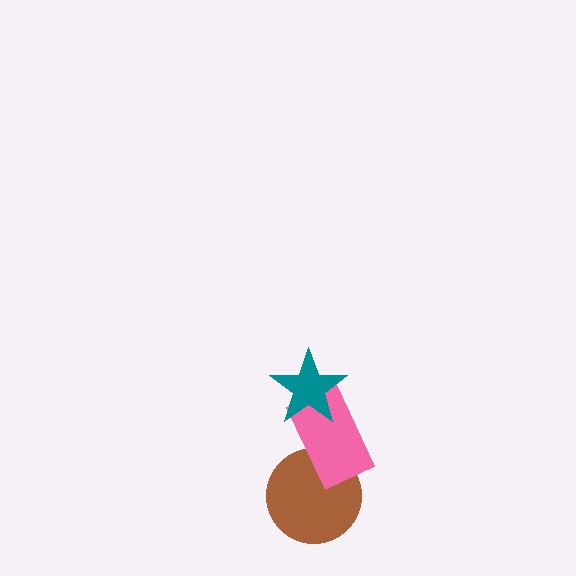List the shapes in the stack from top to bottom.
From top to bottom: the teal star, the pink rectangle, the brown circle.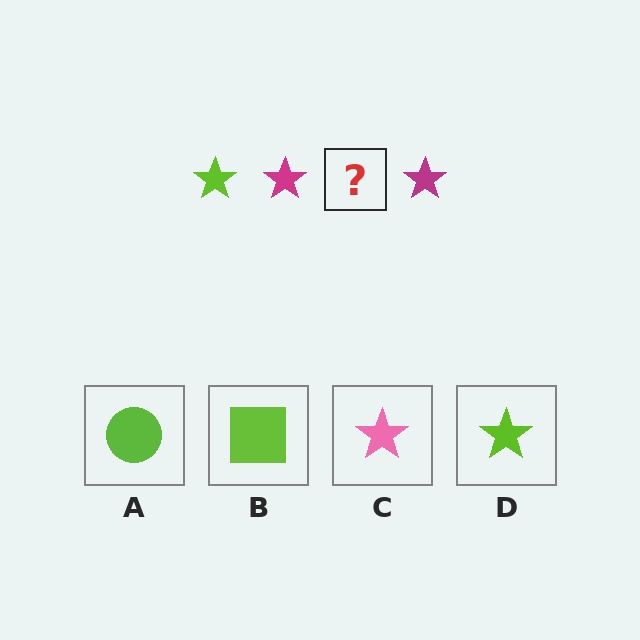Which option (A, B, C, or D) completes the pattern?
D.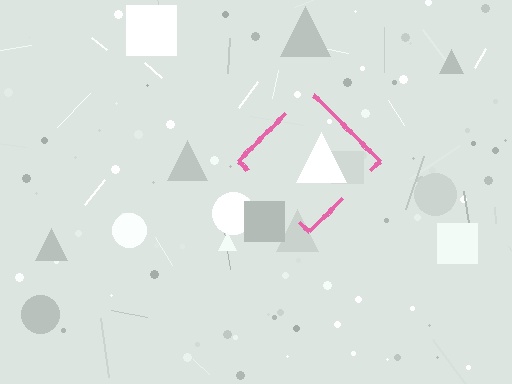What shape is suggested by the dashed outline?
The dashed outline suggests a diamond.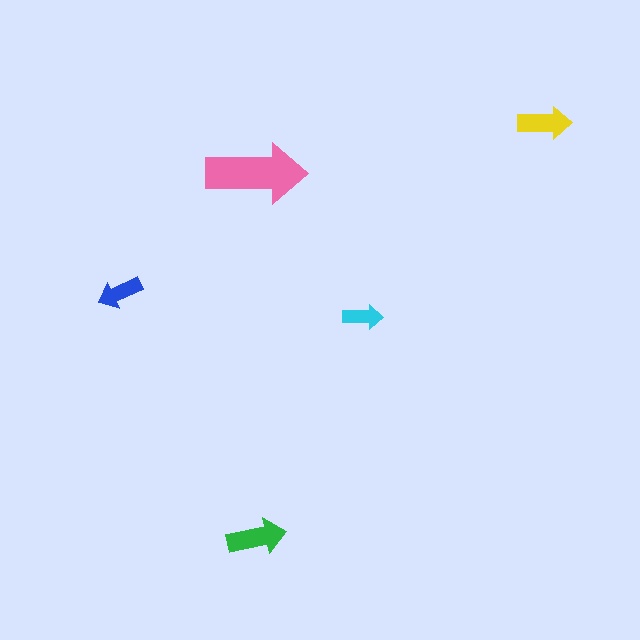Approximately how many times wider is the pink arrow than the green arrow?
About 1.5 times wider.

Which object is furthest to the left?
The blue arrow is leftmost.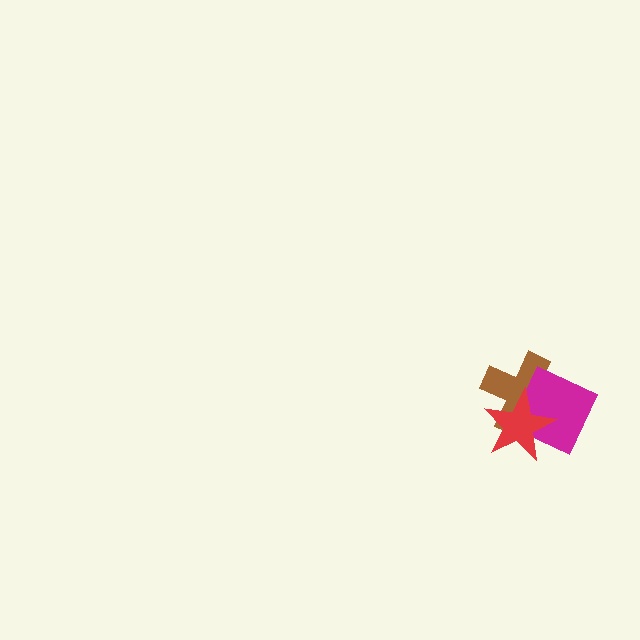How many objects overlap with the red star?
2 objects overlap with the red star.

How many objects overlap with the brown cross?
2 objects overlap with the brown cross.